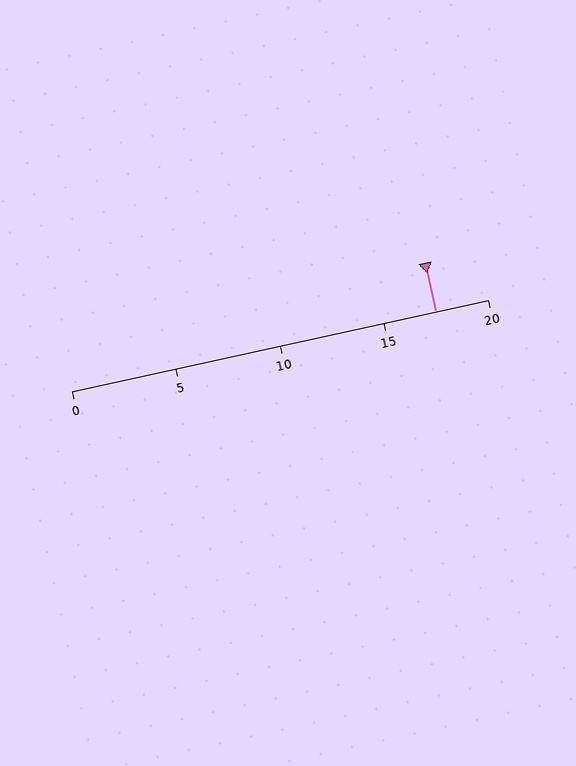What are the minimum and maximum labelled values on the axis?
The axis runs from 0 to 20.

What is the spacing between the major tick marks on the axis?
The major ticks are spaced 5 apart.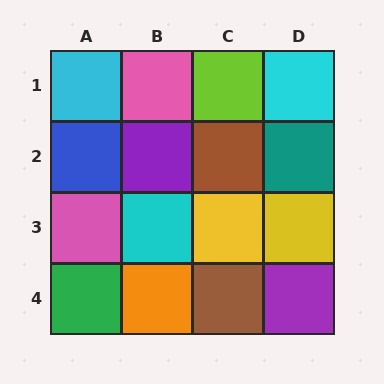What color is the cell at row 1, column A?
Cyan.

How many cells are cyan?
3 cells are cyan.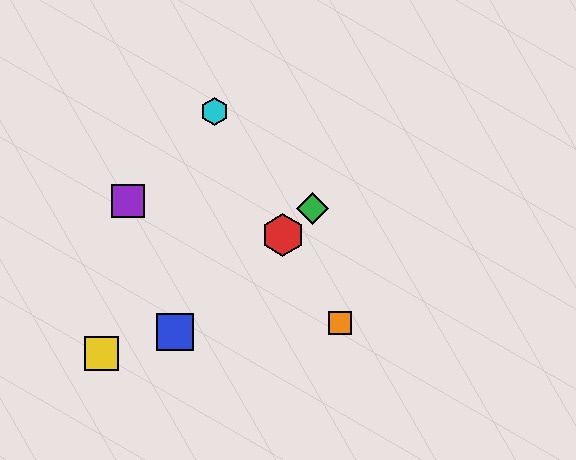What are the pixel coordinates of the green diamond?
The green diamond is at (312, 208).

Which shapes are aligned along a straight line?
The red hexagon, the blue square, the green diamond are aligned along a straight line.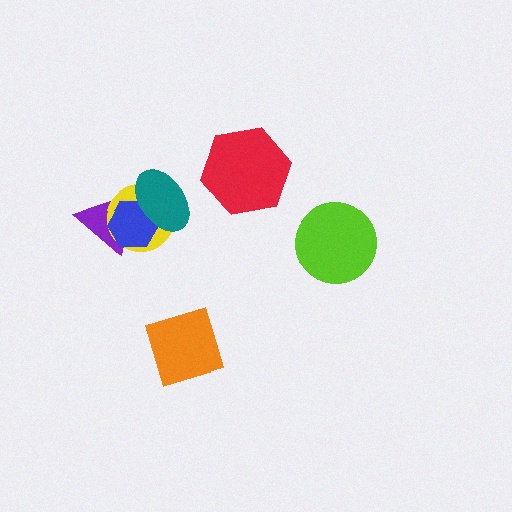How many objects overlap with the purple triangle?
3 objects overlap with the purple triangle.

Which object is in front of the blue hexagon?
The teal ellipse is in front of the blue hexagon.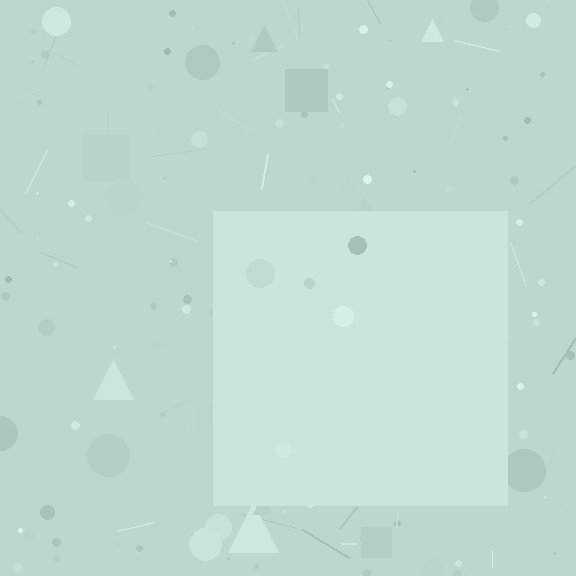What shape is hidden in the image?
A square is hidden in the image.